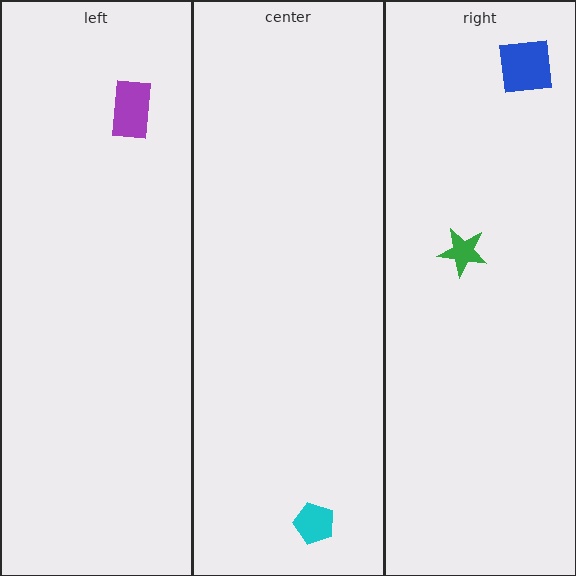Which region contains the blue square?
The right region.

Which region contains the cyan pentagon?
The center region.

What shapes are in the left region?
The purple rectangle.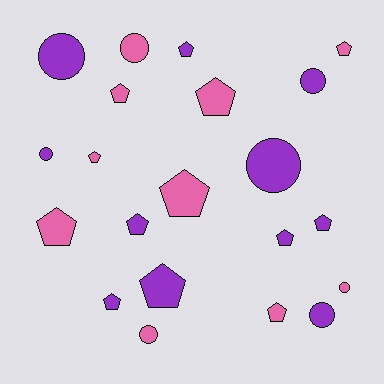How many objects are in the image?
There are 21 objects.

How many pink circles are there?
There are 3 pink circles.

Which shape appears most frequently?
Pentagon, with 13 objects.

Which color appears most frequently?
Purple, with 11 objects.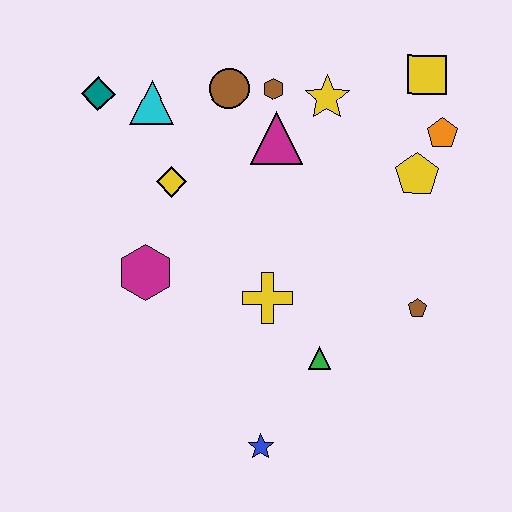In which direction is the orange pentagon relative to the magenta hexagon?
The orange pentagon is to the right of the magenta hexagon.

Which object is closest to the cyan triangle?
The teal diamond is closest to the cyan triangle.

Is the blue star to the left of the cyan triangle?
No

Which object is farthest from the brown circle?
The blue star is farthest from the brown circle.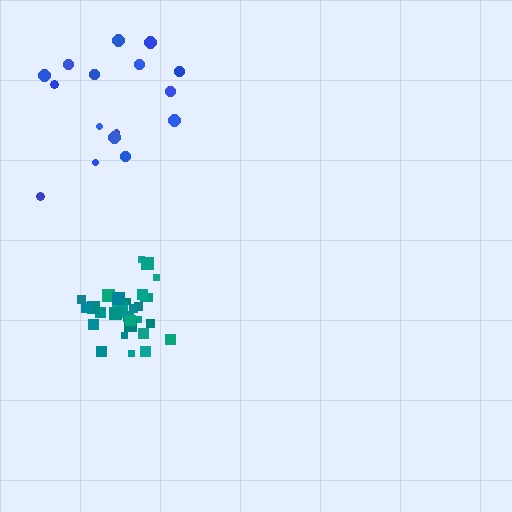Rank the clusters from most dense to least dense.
teal, blue.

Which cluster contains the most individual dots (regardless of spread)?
Teal (32).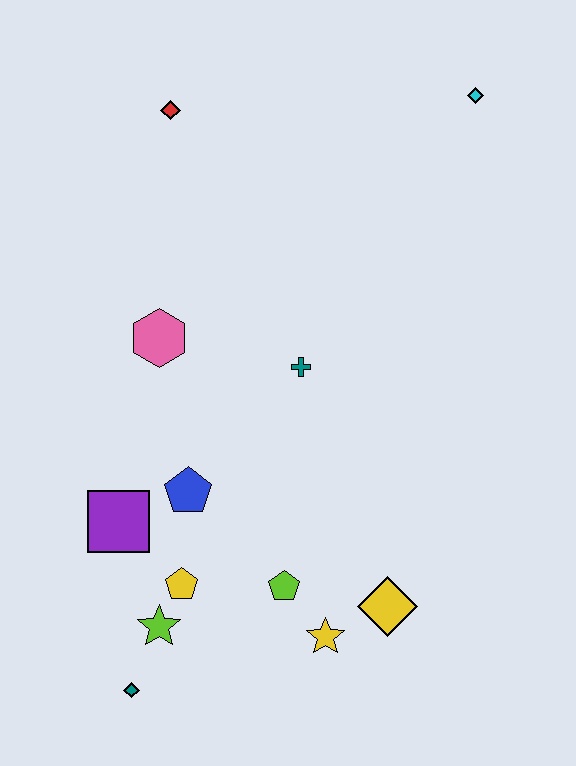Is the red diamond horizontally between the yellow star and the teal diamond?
Yes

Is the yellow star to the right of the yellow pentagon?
Yes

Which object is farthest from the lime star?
The cyan diamond is farthest from the lime star.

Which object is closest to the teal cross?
The pink hexagon is closest to the teal cross.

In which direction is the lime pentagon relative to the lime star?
The lime pentagon is to the right of the lime star.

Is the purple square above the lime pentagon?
Yes